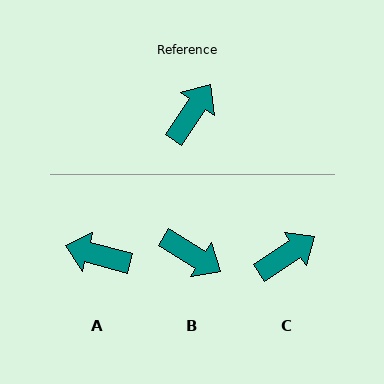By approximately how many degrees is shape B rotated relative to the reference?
Approximately 87 degrees clockwise.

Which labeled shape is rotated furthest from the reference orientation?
A, about 108 degrees away.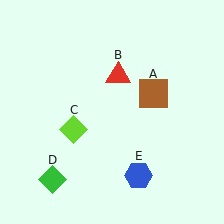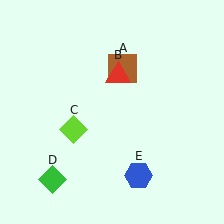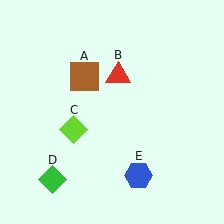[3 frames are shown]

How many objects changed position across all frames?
1 object changed position: brown square (object A).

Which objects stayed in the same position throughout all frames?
Red triangle (object B) and lime diamond (object C) and green diamond (object D) and blue hexagon (object E) remained stationary.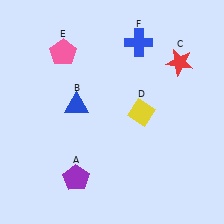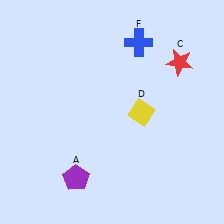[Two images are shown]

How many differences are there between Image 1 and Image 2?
There are 2 differences between the two images.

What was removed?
The blue triangle (B), the pink pentagon (E) were removed in Image 2.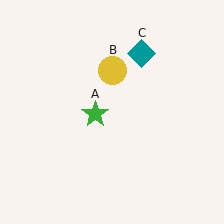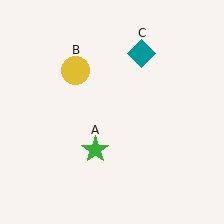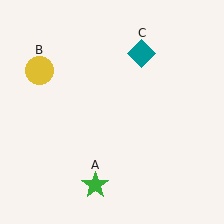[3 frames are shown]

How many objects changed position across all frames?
2 objects changed position: green star (object A), yellow circle (object B).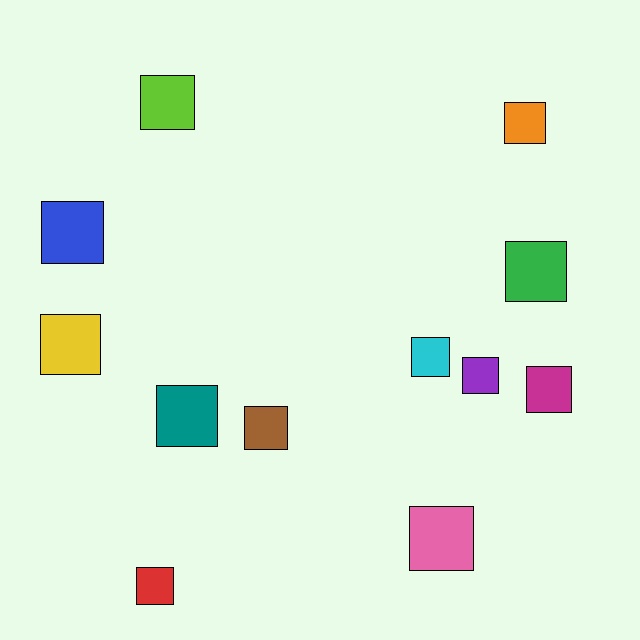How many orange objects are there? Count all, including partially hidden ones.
There is 1 orange object.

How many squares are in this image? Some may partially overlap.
There are 12 squares.